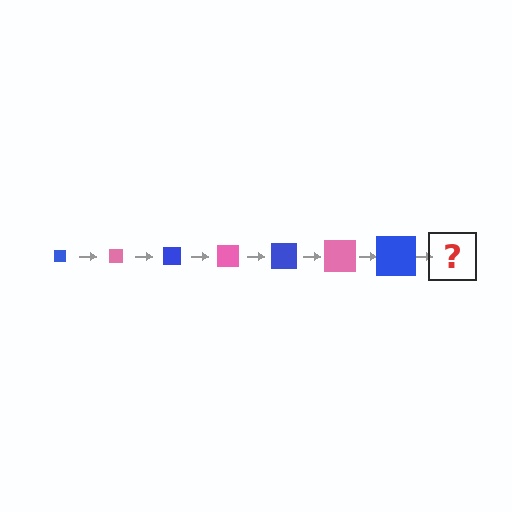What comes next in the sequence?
The next element should be a pink square, larger than the previous one.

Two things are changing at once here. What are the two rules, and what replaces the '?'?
The two rules are that the square grows larger each step and the color cycles through blue and pink. The '?' should be a pink square, larger than the previous one.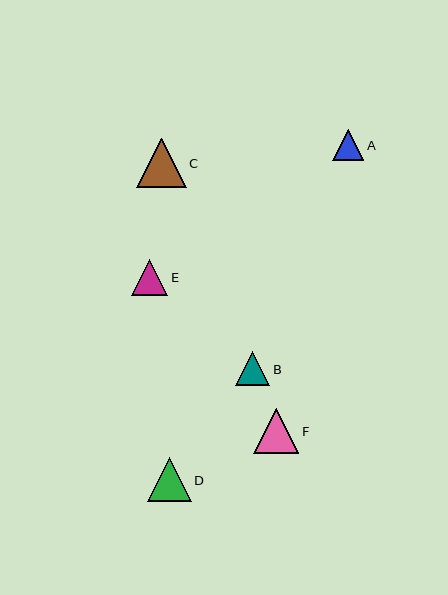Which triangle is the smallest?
Triangle A is the smallest with a size of approximately 32 pixels.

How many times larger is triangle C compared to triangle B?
Triangle C is approximately 1.4 times the size of triangle B.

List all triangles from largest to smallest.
From largest to smallest: C, F, D, E, B, A.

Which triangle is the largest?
Triangle C is the largest with a size of approximately 50 pixels.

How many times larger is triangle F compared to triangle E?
Triangle F is approximately 1.3 times the size of triangle E.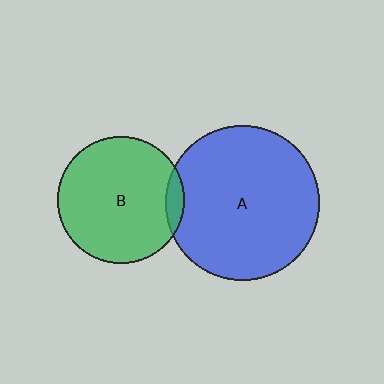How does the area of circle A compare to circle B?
Approximately 1.5 times.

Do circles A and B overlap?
Yes.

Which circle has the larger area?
Circle A (blue).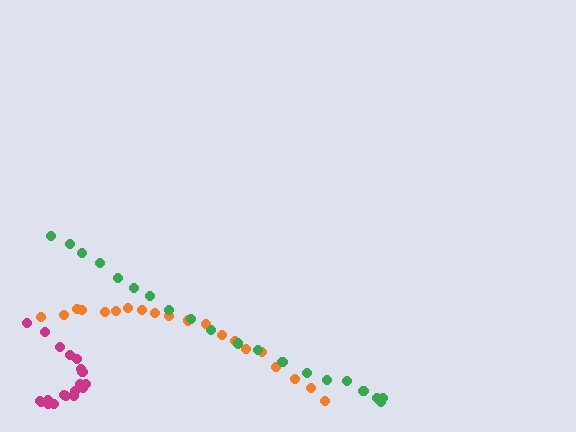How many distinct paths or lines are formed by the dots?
There are 3 distinct paths.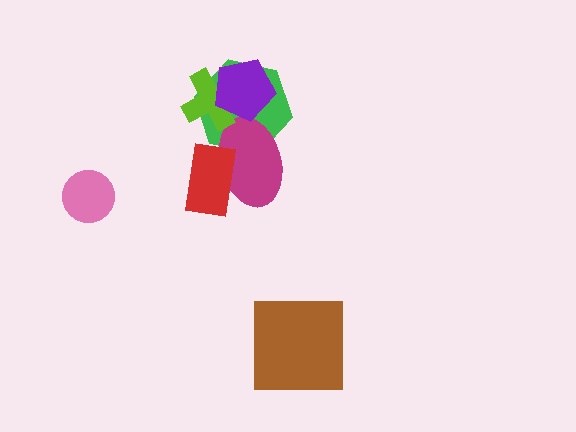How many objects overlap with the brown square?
0 objects overlap with the brown square.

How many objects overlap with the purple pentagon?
2 objects overlap with the purple pentagon.